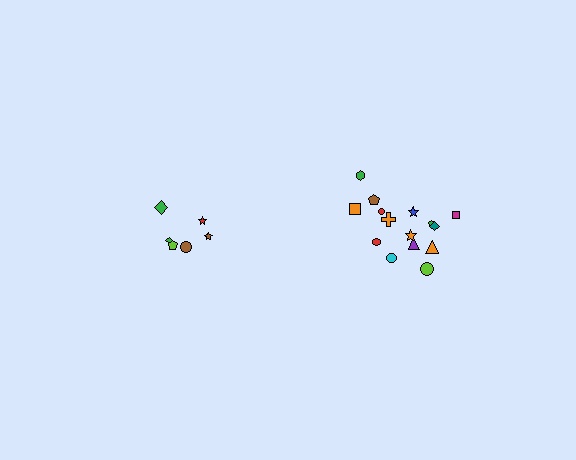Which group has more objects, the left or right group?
The right group.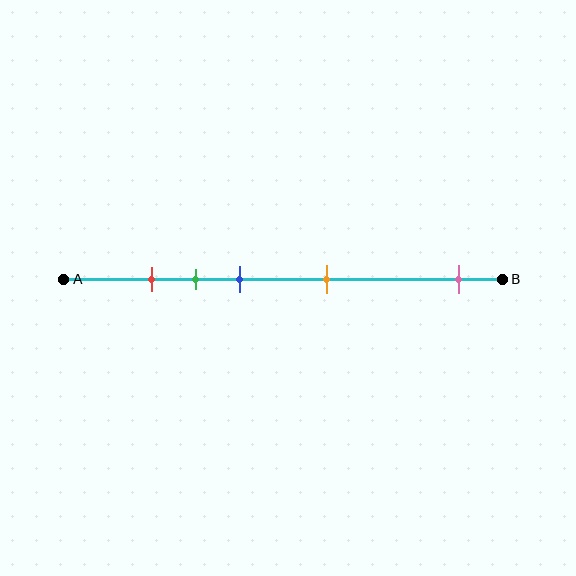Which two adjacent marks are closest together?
The red and green marks are the closest adjacent pair.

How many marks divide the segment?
There are 5 marks dividing the segment.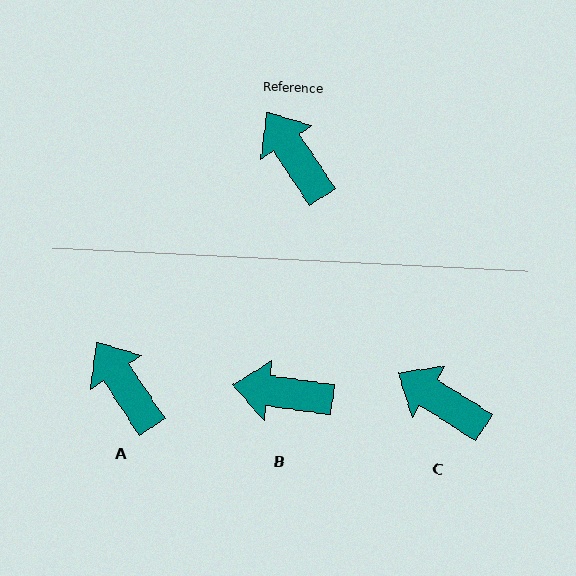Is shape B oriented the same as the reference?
No, it is off by about 48 degrees.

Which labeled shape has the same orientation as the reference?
A.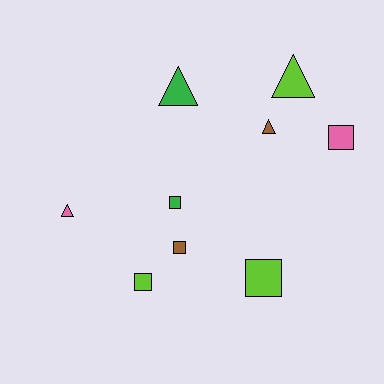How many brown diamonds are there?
There are no brown diamonds.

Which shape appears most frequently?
Square, with 5 objects.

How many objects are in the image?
There are 9 objects.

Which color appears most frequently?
Lime, with 3 objects.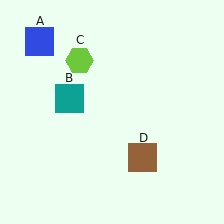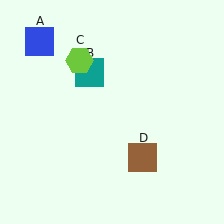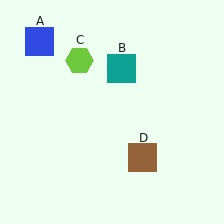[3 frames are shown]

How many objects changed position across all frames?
1 object changed position: teal square (object B).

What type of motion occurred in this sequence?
The teal square (object B) rotated clockwise around the center of the scene.